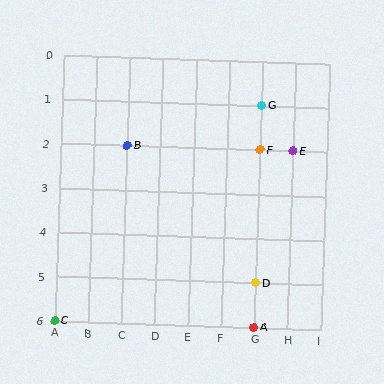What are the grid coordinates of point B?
Point B is at grid coordinates (C, 2).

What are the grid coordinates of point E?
Point E is at grid coordinates (H, 2).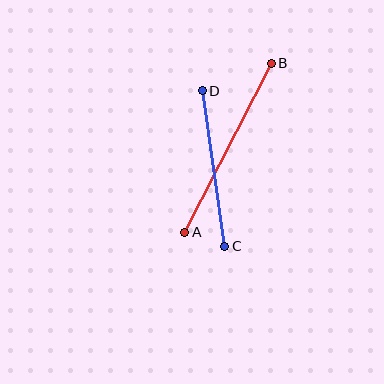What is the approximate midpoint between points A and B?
The midpoint is at approximately (228, 148) pixels.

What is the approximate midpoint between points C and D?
The midpoint is at approximately (214, 168) pixels.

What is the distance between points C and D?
The distance is approximately 157 pixels.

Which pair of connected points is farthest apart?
Points A and B are farthest apart.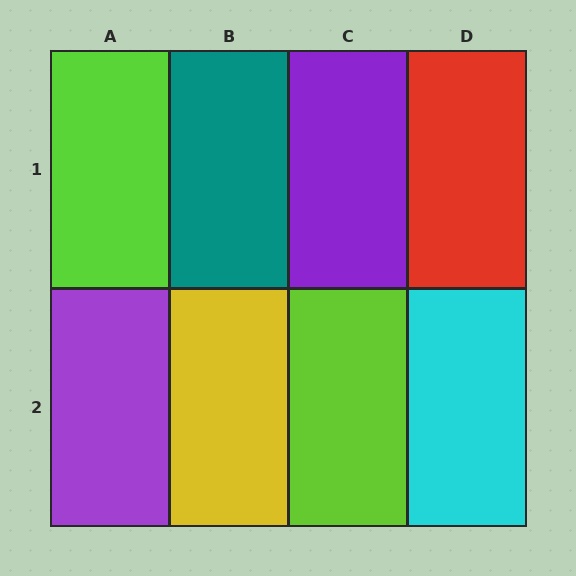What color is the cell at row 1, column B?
Teal.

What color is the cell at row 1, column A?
Lime.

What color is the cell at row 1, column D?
Red.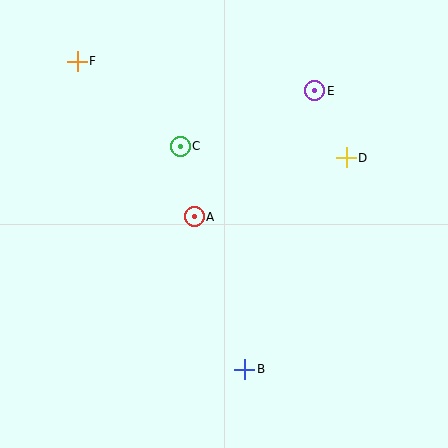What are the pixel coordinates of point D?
Point D is at (346, 158).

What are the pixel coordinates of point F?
Point F is at (77, 61).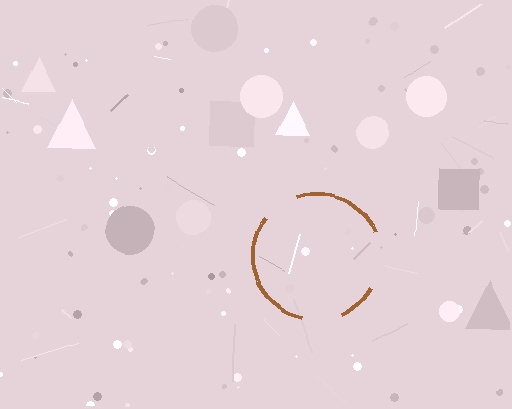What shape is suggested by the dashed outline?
The dashed outline suggests a circle.